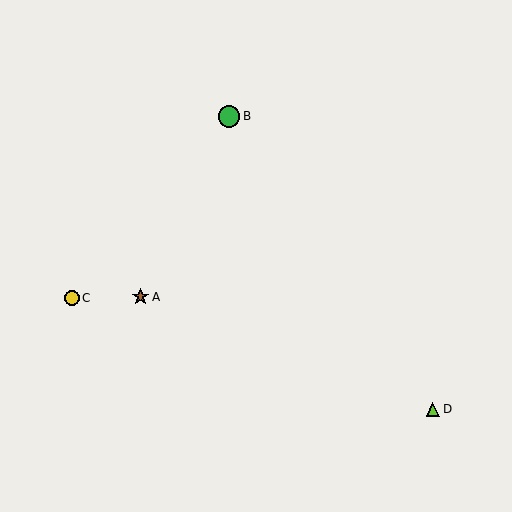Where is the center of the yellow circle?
The center of the yellow circle is at (72, 298).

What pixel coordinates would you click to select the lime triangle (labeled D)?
Click at (433, 409) to select the lime triangle D.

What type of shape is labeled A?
Shape A is a brown star.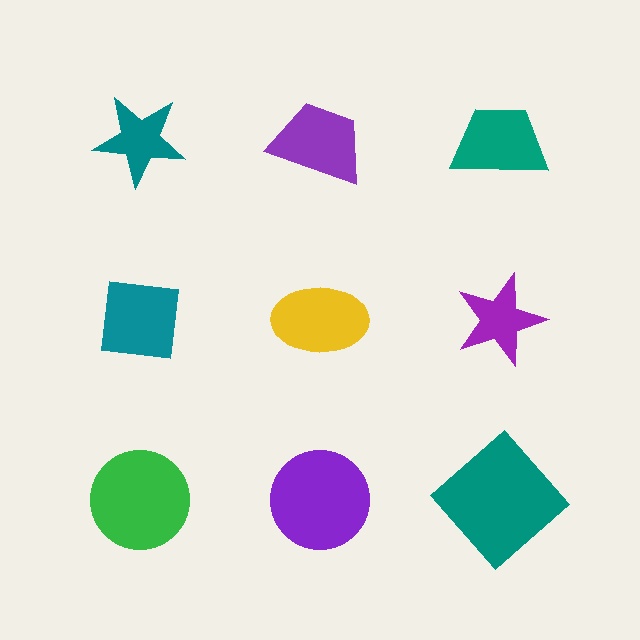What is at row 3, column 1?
A green circle.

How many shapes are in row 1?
3 shapes.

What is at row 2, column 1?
A teal square.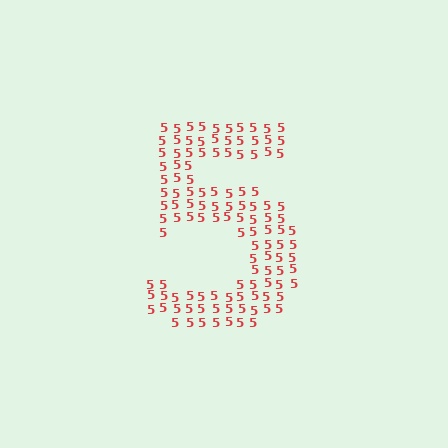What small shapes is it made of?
It is made of small digit 5's.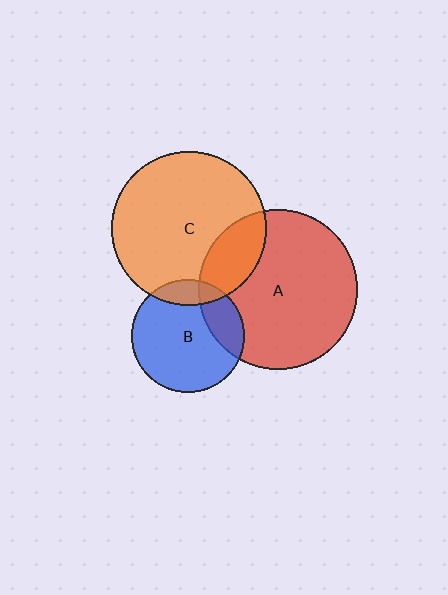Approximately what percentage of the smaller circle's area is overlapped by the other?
Approximately 15%.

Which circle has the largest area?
Circle A (red).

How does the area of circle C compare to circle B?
Approximately 1.9 times.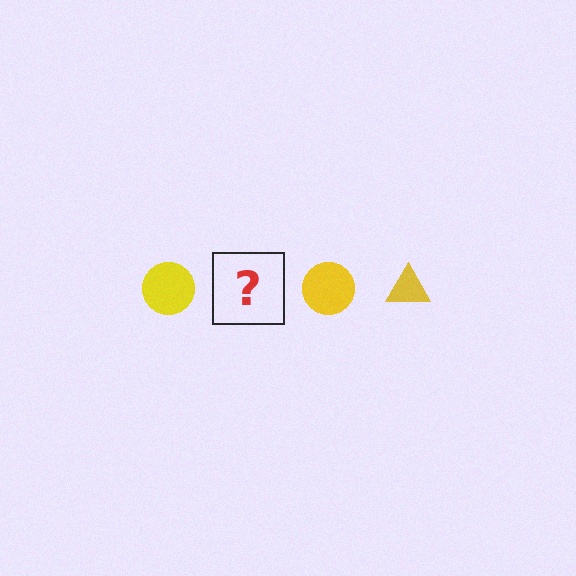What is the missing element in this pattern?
The missing element is a yellow triangle.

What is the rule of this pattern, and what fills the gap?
The rule is that the pattern cycles through circle, triangle shapes in yellow. The gap should be filled with a yellow triangle.